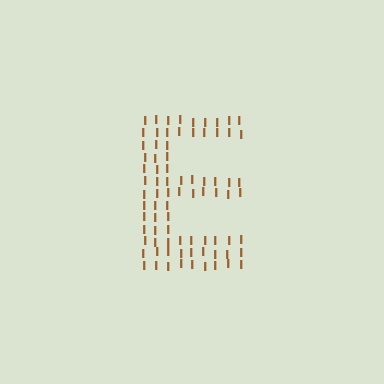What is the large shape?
The large shape is the letter E.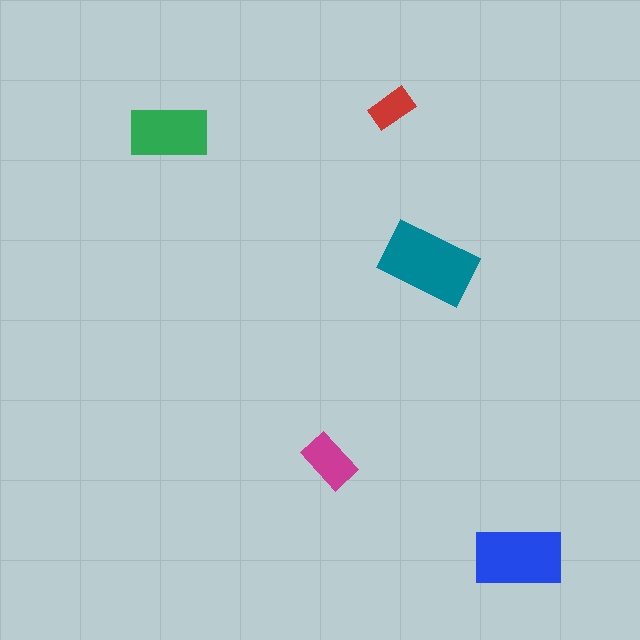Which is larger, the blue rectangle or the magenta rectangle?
The blue one.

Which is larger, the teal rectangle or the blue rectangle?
The teal one.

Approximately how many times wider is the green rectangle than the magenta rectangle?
About 1.5 times wider.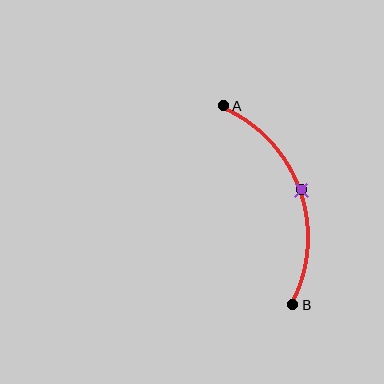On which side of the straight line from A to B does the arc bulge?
The arc bulges to the right of the straight line connecting A and B.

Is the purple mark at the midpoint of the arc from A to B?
Yes. The purple mark lies on the arc at equal arc-length from both A and B — it is the arc midpoint.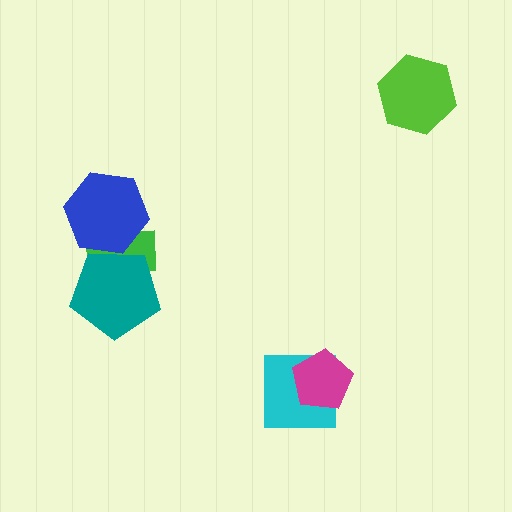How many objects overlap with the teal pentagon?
2 objects overlap with the teal pentagon.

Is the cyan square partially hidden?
Yes, it is partially covered by another shape.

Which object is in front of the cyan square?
The magenta pentagon is in front of the cyan square.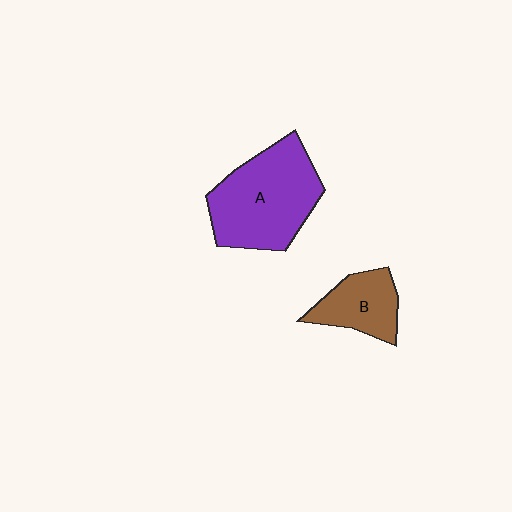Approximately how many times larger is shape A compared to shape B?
Approximately 2.0 times.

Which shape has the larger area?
Shape A (purple).